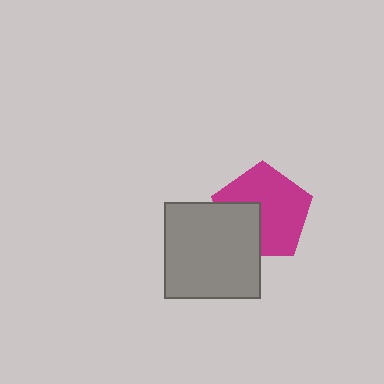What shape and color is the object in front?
The object in front is a gray square.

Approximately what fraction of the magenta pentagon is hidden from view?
Roughly 32% of the magenta pentagon is hidden behind the gray square.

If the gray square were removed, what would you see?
You would see the complete magenta pentagon.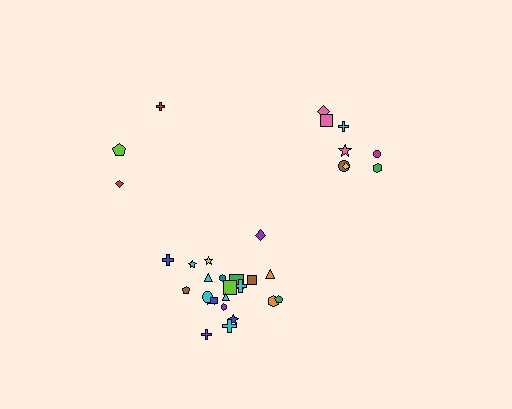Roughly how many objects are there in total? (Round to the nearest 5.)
Roughly 35 objects in total.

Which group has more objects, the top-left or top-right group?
The top-right group.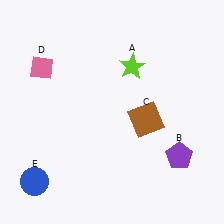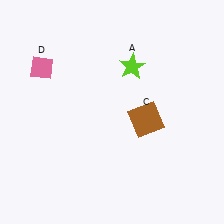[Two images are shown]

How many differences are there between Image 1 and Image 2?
There are 2 differences between the two images.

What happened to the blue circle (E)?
The blue circle (E) was removed in Image 2. It was in the bottom-left area of Image 1.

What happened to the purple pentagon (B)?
The purple pentagon (B) was removed in Image 2. It was in the bottom-right area of Image 1.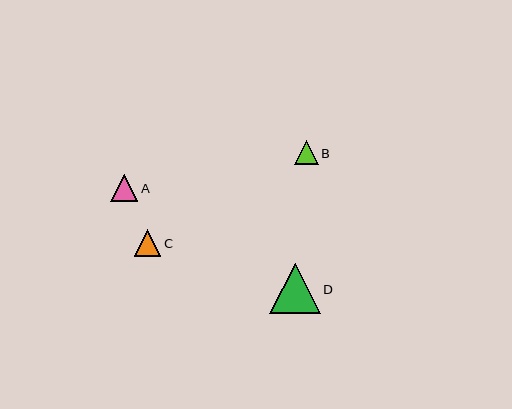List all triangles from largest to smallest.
From largest to smallest: D, A, C, B.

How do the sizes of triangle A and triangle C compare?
Triangle A and triangle C are approximately the same size.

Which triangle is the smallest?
Triangle B is the smallest with a size of approximately 24 pixels.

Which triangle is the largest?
Triangle D is the largest with a size of approximately 51 pixels.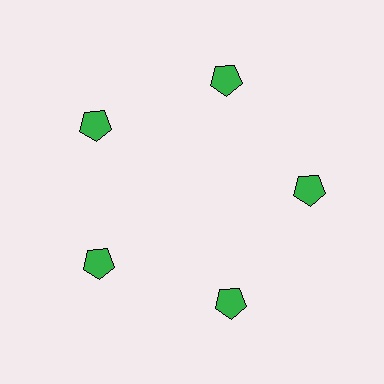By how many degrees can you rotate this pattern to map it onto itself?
The pattern maps onto itself every 72 degrees of rotation.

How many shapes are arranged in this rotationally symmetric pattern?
There are 5 shapes, arranged in 5 groups of 1.